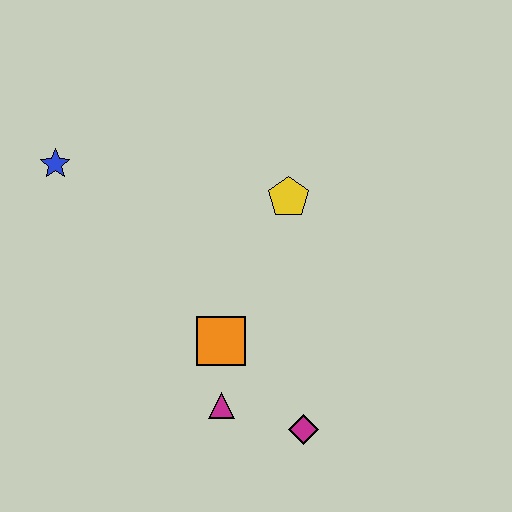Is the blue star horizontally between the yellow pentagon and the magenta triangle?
No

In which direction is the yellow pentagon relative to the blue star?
The yellow pentagon is to the right of the blue star.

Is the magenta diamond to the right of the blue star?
Yes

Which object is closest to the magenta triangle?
The orange square is closest to the magenta triangle.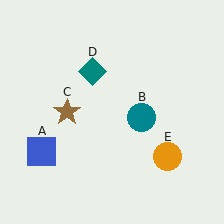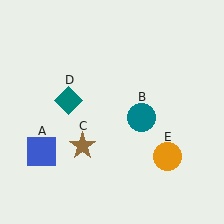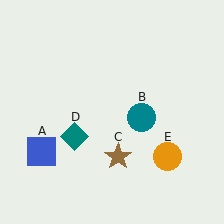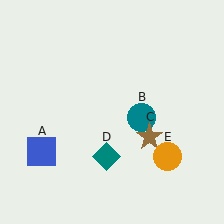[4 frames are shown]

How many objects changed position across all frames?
2 objects changed position: brown star (object C), teal diamond (object D).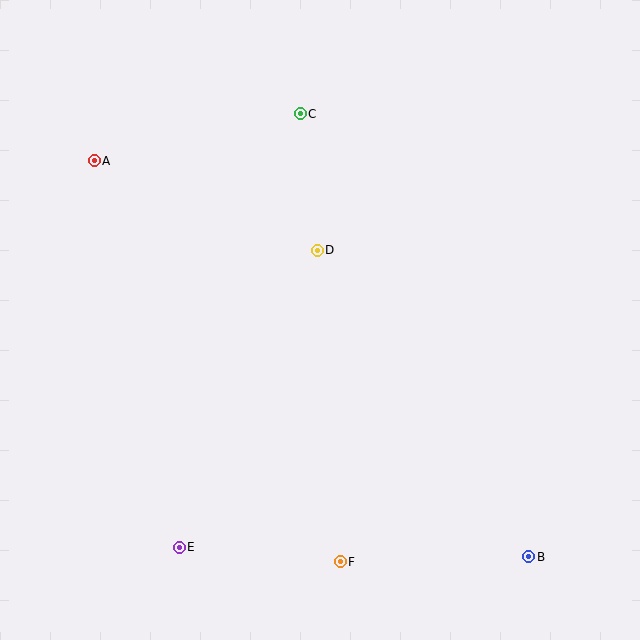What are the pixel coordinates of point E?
Point E is at (179, 547).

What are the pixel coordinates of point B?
Point B is at (529, 557).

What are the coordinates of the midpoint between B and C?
The midpoint between B and C is at (415, 335).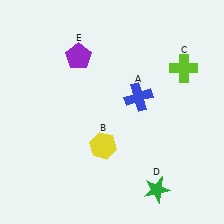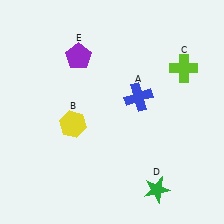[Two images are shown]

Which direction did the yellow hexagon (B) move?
The yellow hexagon (B) moved left.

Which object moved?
The yellow hexagon (B) moved left.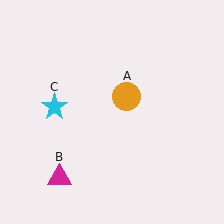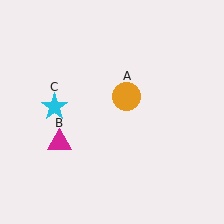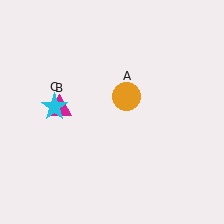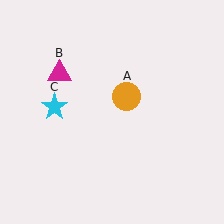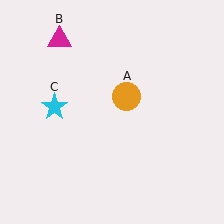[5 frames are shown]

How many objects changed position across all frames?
1 object changed position: magenta triangle (object B).